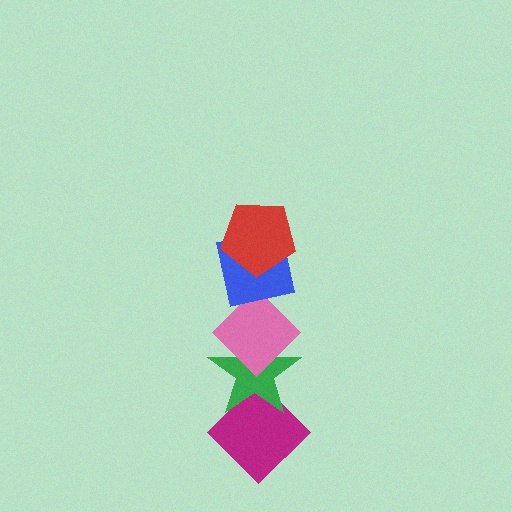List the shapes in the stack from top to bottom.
From top to bottom: the red pentagon, the blue square, the pink diamond, the green star, the magenta diamond.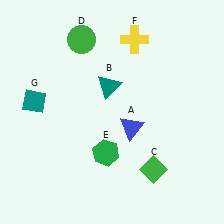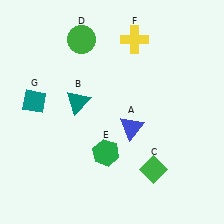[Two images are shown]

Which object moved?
The teal triangle (B) moved left.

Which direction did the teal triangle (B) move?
The teal triangle (B) moved left.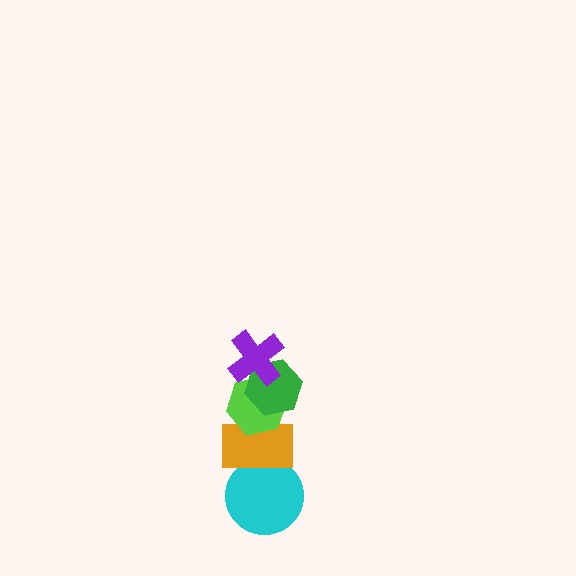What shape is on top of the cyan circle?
The orange rectangle is on top of the cyan circle.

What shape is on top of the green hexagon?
The purple cross is on top of the green hexagon.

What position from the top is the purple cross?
The purple cross is 1st from the top.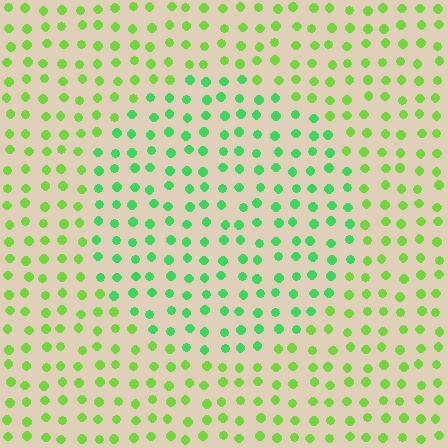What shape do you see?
I see a circle.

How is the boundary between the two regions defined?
The boundary is defined purely by a slight shift in hue (about 34 degrees). Spacing, size, and orientation are identical on both sides.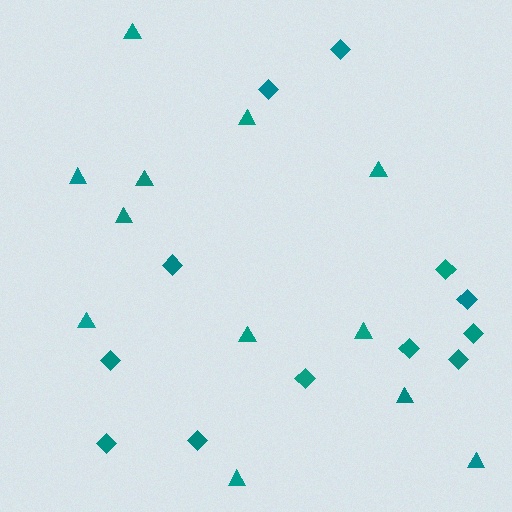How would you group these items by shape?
There are 2 groups: one group of diamonds (12) and one group of triangles (12).